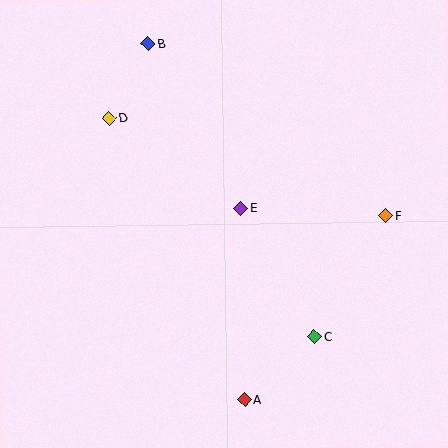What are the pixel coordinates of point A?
Point A is at (245, 399).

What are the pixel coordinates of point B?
Point B is at (148, 44).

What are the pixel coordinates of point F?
Point F is at (386, 216).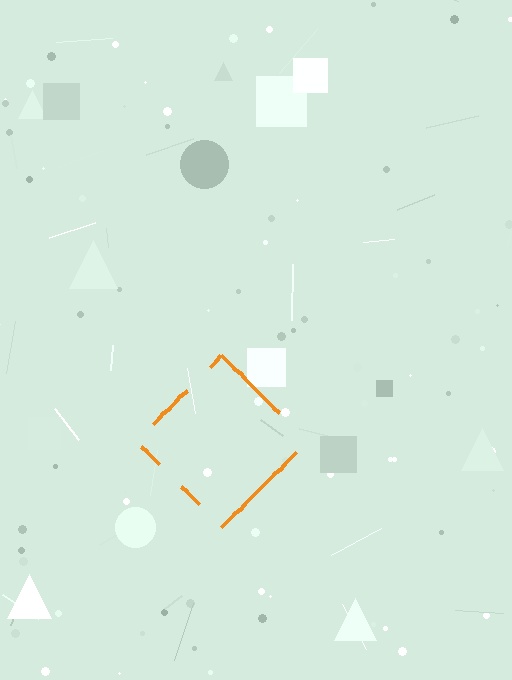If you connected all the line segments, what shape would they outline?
They would outline a diamond.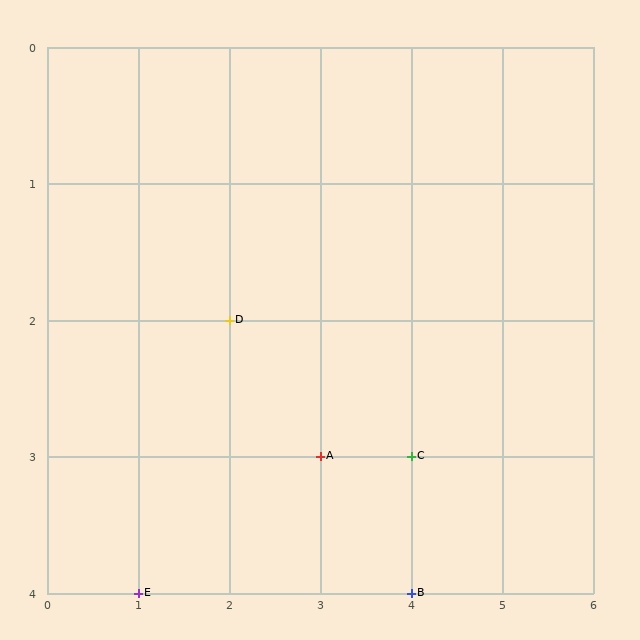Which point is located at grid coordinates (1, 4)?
Point E is at (1, 4).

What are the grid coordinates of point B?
Point B is at grid coordinates (4, 4).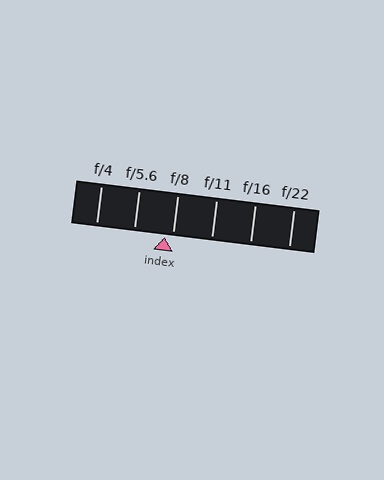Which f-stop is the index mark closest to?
The index mark is closest to f/8.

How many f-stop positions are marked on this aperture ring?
There are 6 f-stop positions marked.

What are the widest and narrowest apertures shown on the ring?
The widest aperture shown is f/4 and the narrowest is f/22.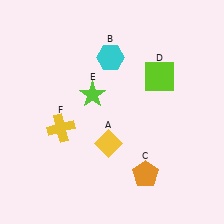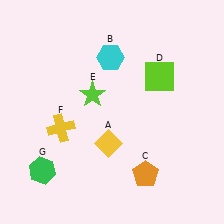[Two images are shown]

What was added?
A green hexagon (G) was added in Image 2.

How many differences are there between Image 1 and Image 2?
There is 1 difference between the two images.